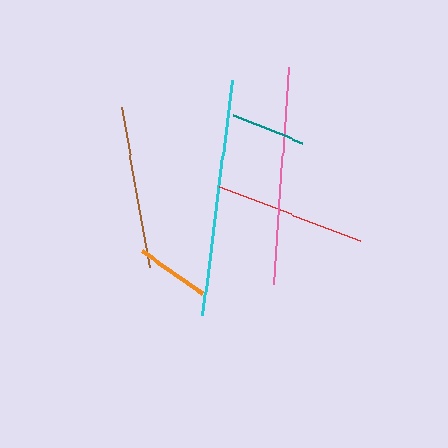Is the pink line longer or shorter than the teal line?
The pink line is longer than the teal line.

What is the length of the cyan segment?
The cyan segment is approximately 236 pixels long.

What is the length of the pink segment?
The pink segment is approximately 218 pixels long.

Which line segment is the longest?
The cyan line is the longest at approximately 236 pixels.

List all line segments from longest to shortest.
From longest to shortest: cyan, pink, brown, red, teal, orange.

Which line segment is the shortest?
The orange line is the shortest at approximately 74 pixels.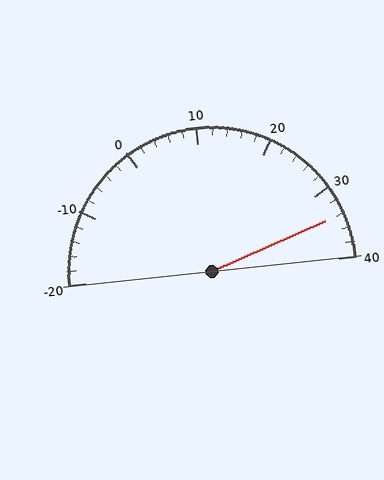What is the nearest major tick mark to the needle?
The nearest major tick mark is 30.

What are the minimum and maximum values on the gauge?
The gauge ranges from -20 to 40.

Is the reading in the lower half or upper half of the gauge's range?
The reading is in the upper half of the range (-20 to 40).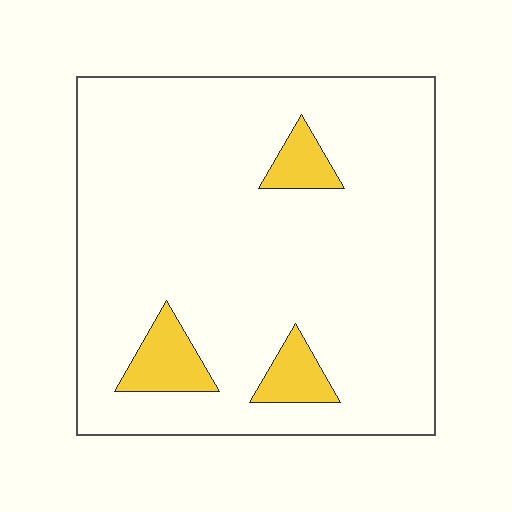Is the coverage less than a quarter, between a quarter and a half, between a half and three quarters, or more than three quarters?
Less than a quarter.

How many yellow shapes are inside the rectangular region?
3.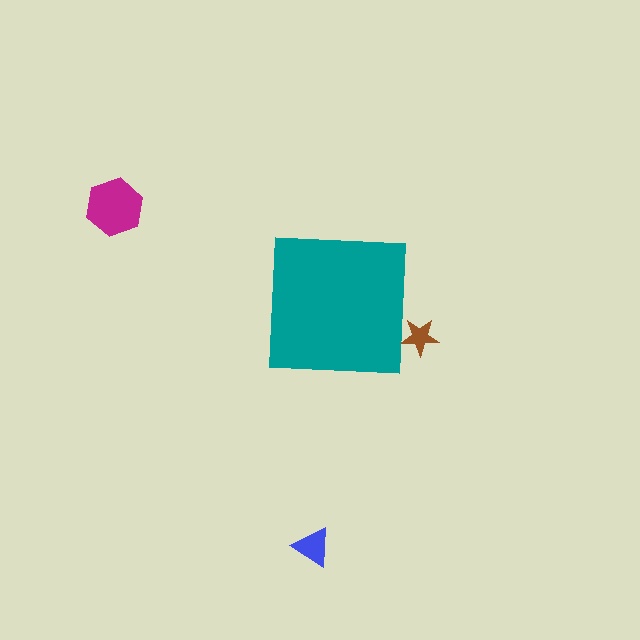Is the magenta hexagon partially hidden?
No, the magenta hexagon is fully visible.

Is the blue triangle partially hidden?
No, the blue triangle is fully visible.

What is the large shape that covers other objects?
A teal square.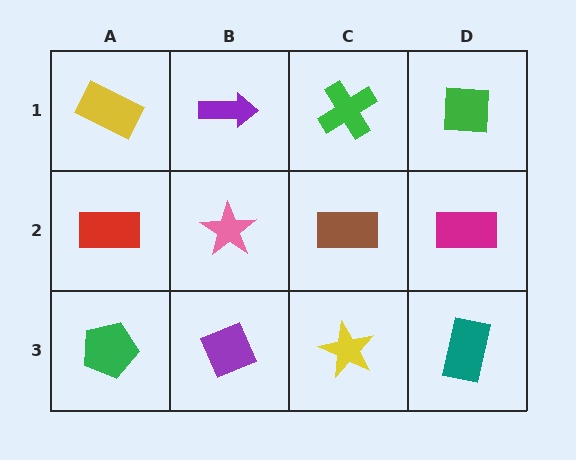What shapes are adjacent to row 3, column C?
A brown rectangle (row 2, column C), a purple diamond (row 3, column B), a teal rectangle (row 3, column D).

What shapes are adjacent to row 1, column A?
A red rectangle (row 2, column A), a purple arrow (row 1, column B).